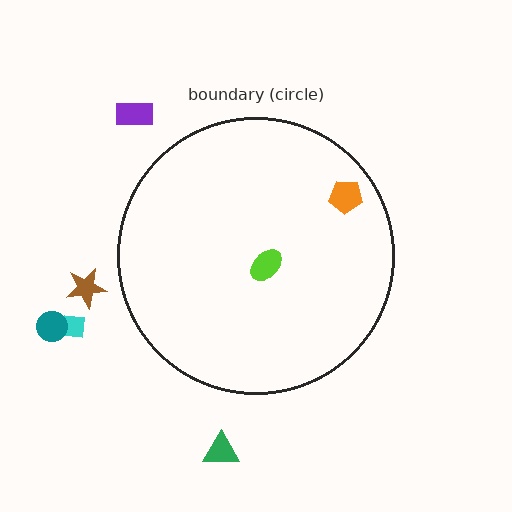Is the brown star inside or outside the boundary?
Outside.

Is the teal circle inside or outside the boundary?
Outside.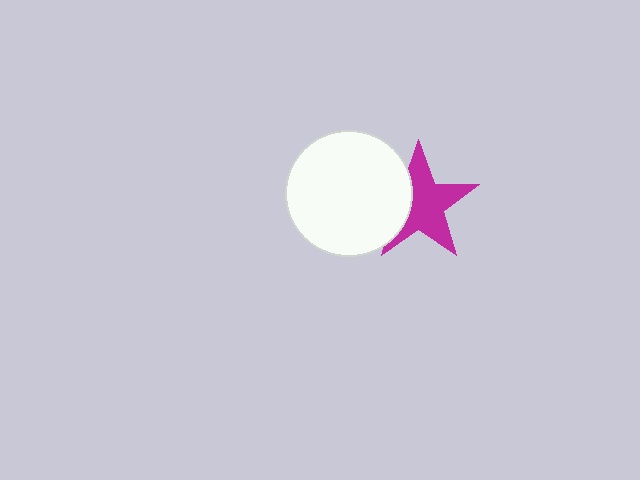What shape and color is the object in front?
The object in front is a white circle.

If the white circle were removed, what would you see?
You would see the complete magenta star.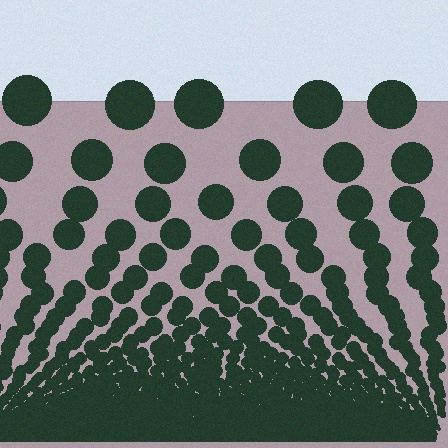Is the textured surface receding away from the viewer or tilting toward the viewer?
The surface appears to tilt toward the viewer. Texture elements get larger and sparser toward the top.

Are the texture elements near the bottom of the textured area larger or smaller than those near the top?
Smaller. The gradient is inverted — elements near the bottom are smaller and denser.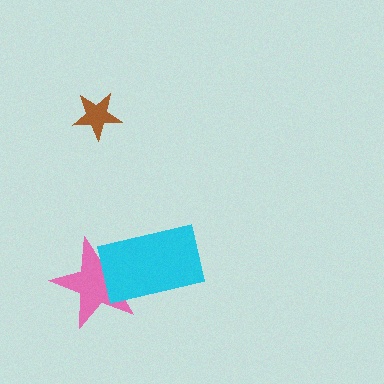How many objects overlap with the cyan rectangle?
1 object overlaps with the cyan rectangle.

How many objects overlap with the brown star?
0 objects overlap with the brown star.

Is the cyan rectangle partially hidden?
No, no other shape covers it.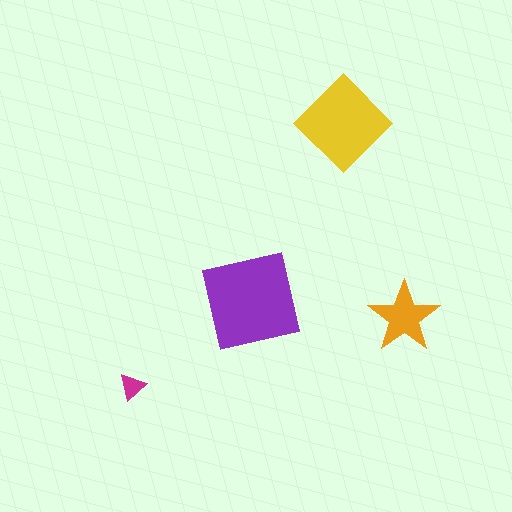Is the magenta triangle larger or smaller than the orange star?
Smaller.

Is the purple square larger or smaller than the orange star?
Larger.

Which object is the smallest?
The magenta triangle.